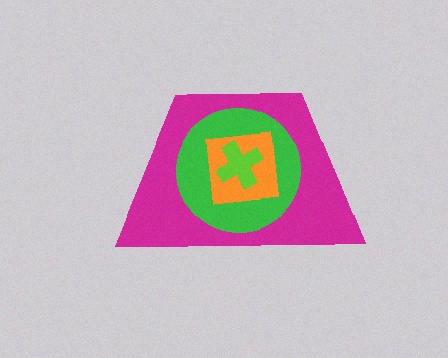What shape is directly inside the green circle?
The orange square.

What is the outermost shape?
The magenta trapezoid.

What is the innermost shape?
The lime cross.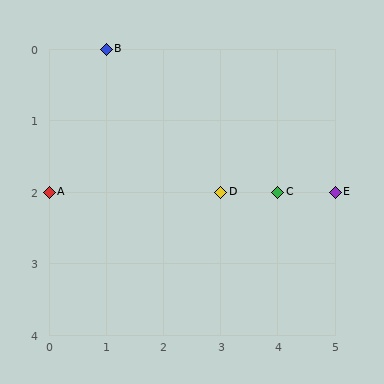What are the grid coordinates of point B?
Point B is at grid coordinates (1, 0).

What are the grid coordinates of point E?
Point E is at grid coordinates (5, 2).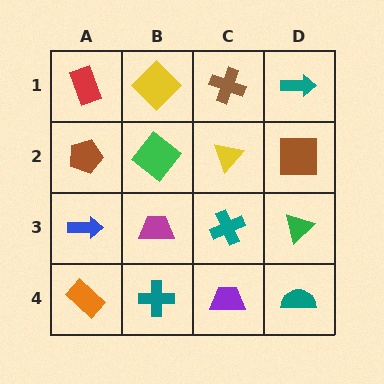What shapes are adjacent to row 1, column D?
A brown square (row 2, column D), a brown cross (row 1, column C).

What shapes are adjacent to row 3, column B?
A green diamond (row 2, column B), a teal cross (row 4, column B), a blue arrow (row 3, column A), a teal cross (row 3, column C).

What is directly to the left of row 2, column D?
A yellow triangle.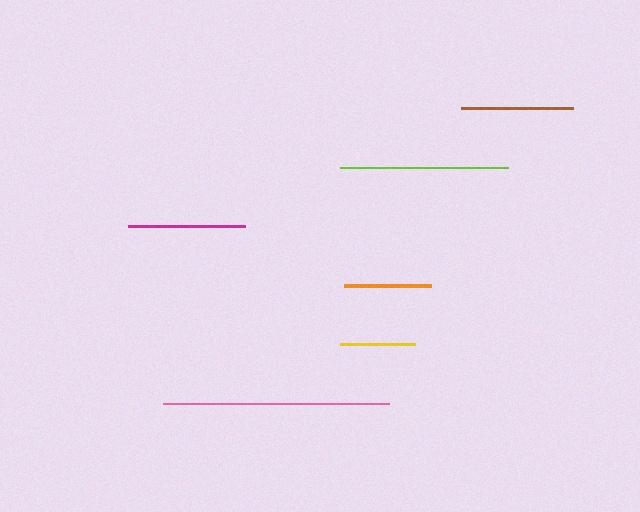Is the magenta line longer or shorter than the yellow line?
The magenta line is longer than the yellow line.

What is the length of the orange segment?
The orange segment is approximately 87 pixels long.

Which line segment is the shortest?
The yellow line is the shortest at approximately 75 pixels.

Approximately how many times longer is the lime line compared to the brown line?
The lime line is approximately 1.5 times the length of the brown line.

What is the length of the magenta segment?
The magenta segment is approximately 117 pixels long.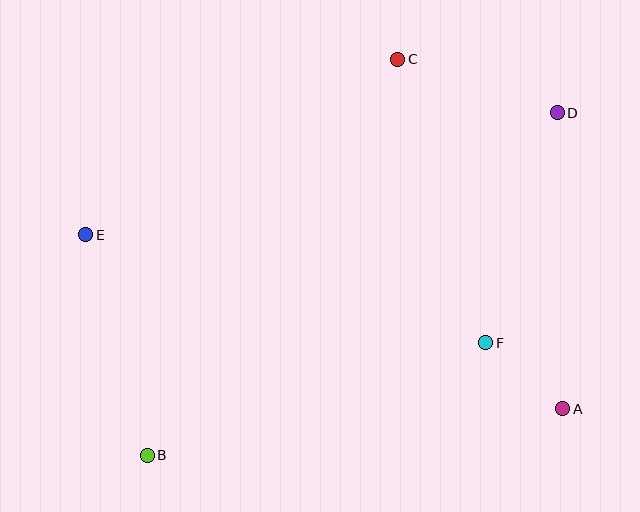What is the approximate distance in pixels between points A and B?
The distance between A and B is approximately 418 pixels.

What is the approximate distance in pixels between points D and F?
The distance between D and F is approximately 241 pixels.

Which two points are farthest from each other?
Points B and D are farthest from each other.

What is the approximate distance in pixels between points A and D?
The distance between A and D is approximately 296 pixels.